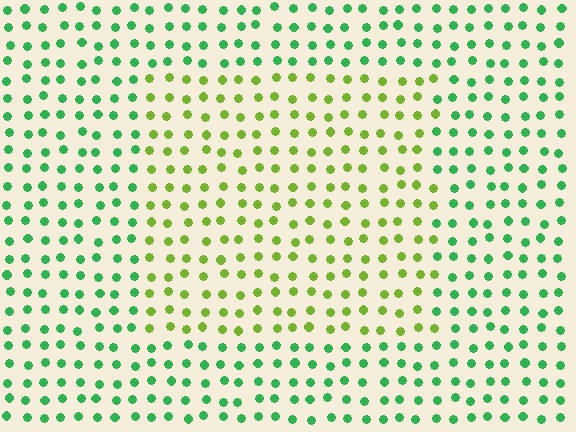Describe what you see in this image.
The image is filled with small green elements in a uniform arrangement. A rectangle-shaped region is visible where the elements are tinted to a slightly different hue, forming a subtle color boundary.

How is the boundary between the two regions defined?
The boundary is defined purely by a slight shift in hue (about 48 degrees). Spacing, size, and orientation are identical on both sides.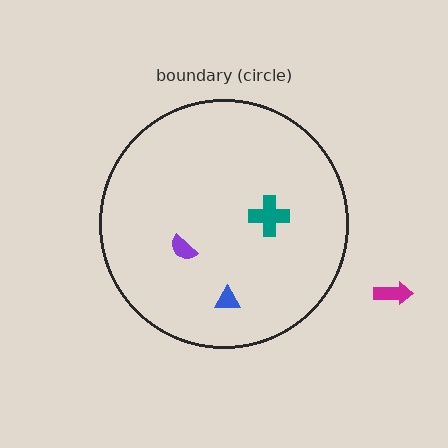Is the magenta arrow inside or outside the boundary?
Outside.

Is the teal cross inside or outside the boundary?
Inside.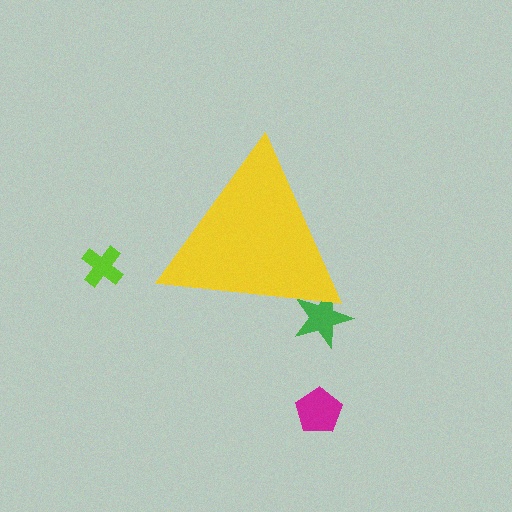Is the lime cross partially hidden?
No, the lime cross is fully visible.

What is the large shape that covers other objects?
A yellow triangle.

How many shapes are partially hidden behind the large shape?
1 shape is partially hidden.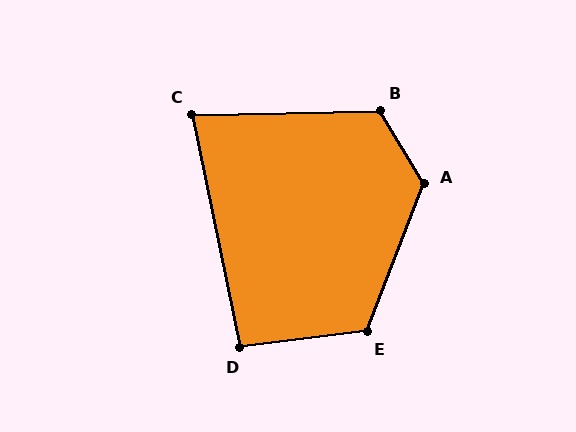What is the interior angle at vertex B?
Approximately 120 degrees (obtuse).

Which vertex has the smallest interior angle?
C, at approximately 80 degrees.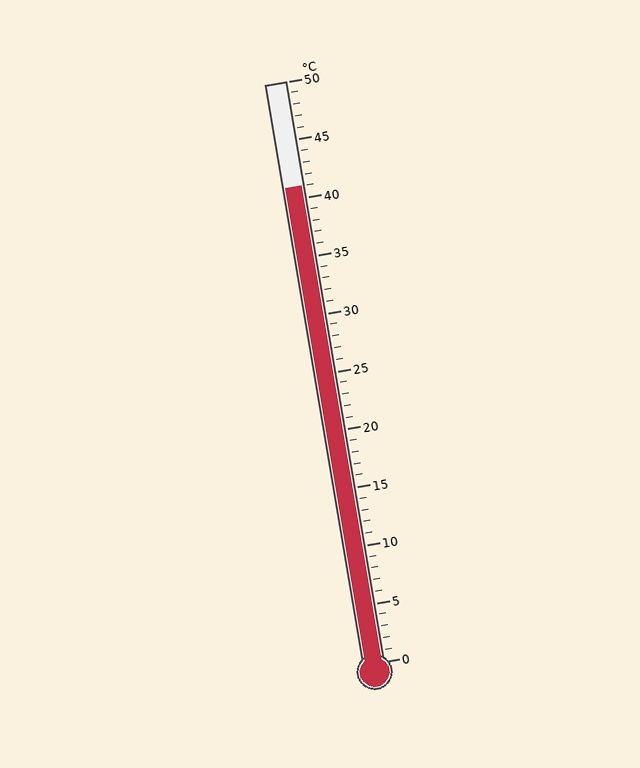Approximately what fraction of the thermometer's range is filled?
The thermometer is filled to approximately 80% of its range.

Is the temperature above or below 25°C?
The temperature is above 25°C.